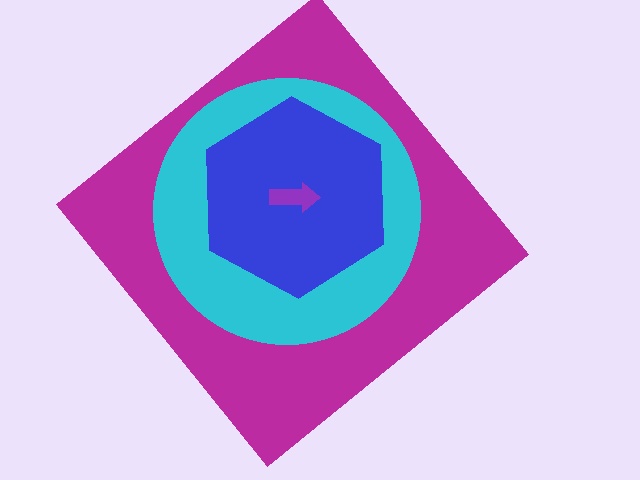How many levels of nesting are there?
4.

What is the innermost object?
The purple arrow.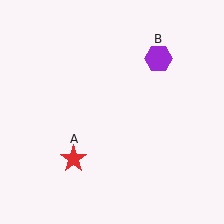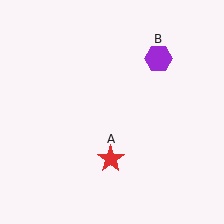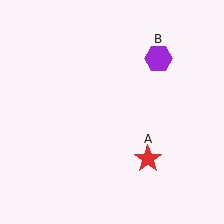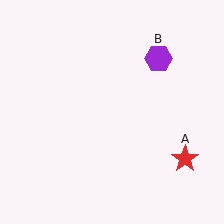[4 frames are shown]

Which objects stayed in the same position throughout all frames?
Purple hexagon (object B) remained stationary.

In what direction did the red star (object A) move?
The red star (object A) moved right.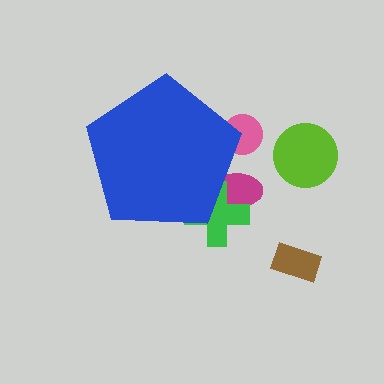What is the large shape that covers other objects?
A blue pentagon.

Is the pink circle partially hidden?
Yes, the pink circle is partially hidden behind the blue pentagon.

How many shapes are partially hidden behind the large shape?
3 shapes are partially hidden.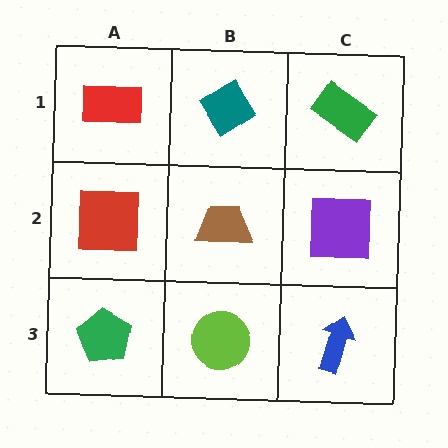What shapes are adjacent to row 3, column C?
A purple square (row 2, column C), a lime circle (row 3, column B).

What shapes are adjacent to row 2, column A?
A red rectangle (row 1, column A), a green pentagon (row 3, column A), a brown trapezoid (row 2, column B).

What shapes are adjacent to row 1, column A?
A red square (row 2, column A), a teal diamond (row 1, column B).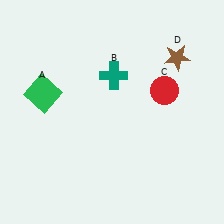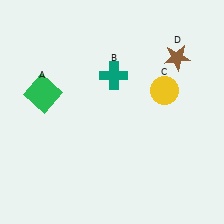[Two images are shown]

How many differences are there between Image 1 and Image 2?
There is 1 difference between the two images.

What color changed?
The circle (C) changed from red in Image 1 to yellow in Image 2.